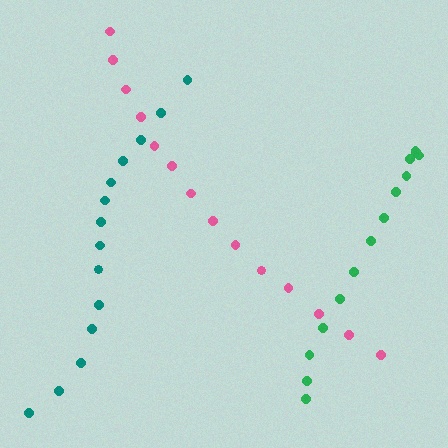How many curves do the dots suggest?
There are 3 distinct paths.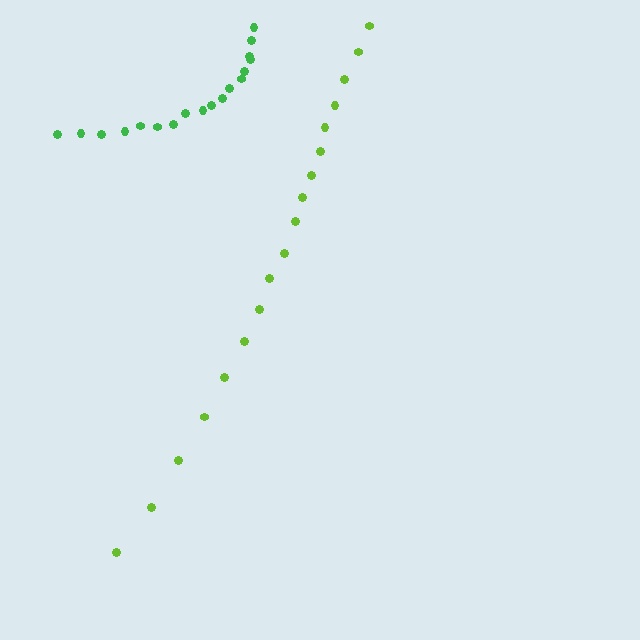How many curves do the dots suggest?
There are 2 distinct paths.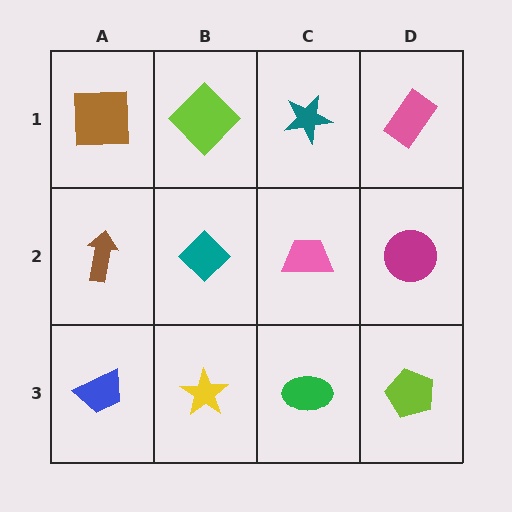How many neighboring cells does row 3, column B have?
3.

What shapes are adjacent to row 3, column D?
A magenta circle (row 2, column D), a green ellipse (row 3, column C).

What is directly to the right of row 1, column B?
A teal star.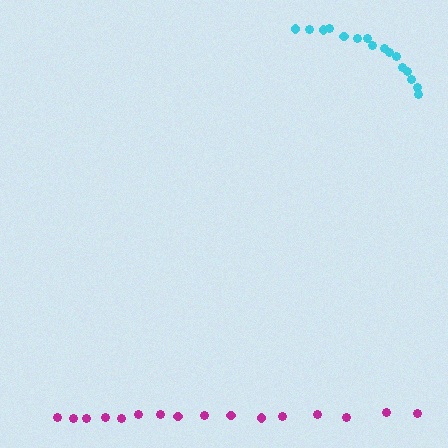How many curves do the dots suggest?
There are 2 distinct paths.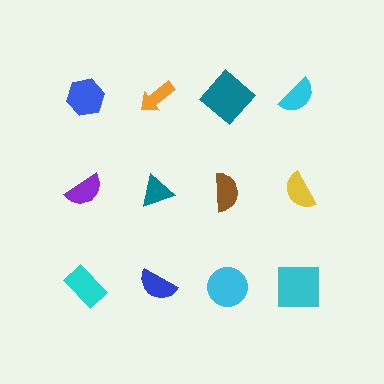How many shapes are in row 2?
4 shapes.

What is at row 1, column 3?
A teal diamond.